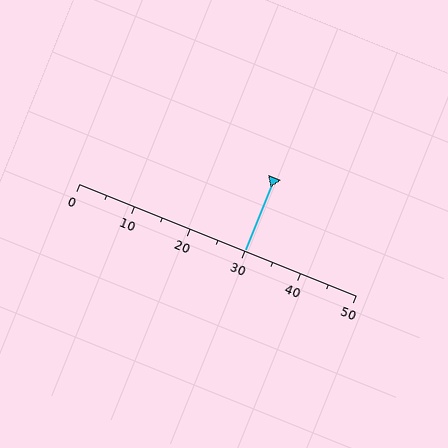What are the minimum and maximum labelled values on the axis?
The axis runs from 0 to 50.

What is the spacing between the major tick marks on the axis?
The major ticks are spaced 10 apart.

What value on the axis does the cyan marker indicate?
The marker indicates approximately 30.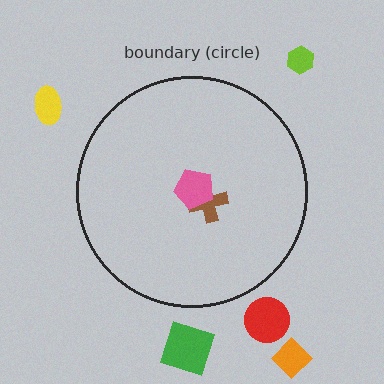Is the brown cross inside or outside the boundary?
Inside.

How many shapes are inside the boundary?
2 inside, 5 outside.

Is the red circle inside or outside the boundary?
Outside.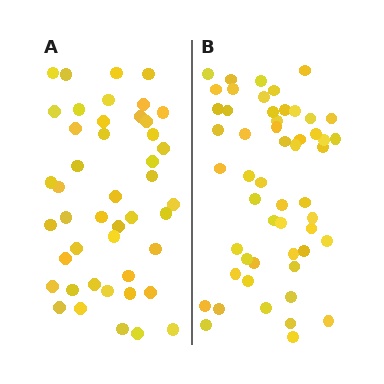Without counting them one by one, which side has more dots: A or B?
Region B (the right region) has more dots.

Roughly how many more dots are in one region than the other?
Region B has roughly 8 or so more dots than region A.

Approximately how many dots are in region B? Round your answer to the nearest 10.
About 50 dots. (The exact count is 53, which rounds to 50.)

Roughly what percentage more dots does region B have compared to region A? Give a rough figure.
About 20% more.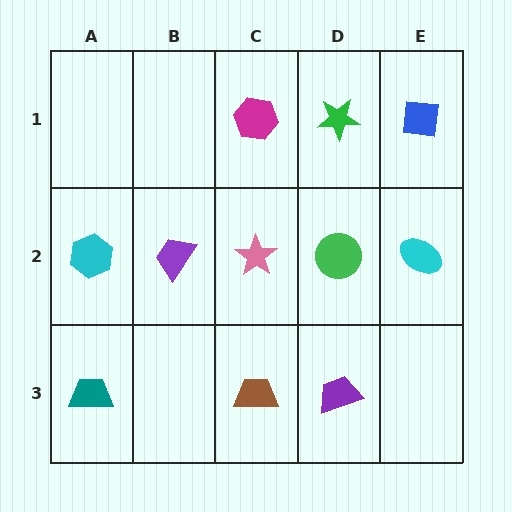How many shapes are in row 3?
3 shapes.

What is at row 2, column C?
A pink star.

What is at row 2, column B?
A purple trapezoid.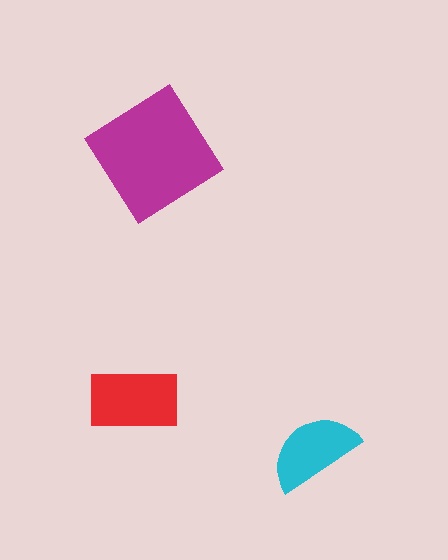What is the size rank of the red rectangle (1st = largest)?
2nd.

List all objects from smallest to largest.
The cyan semicircle, the red rectangle, the magenta diamond.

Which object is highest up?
The magenta diamond is topmost.